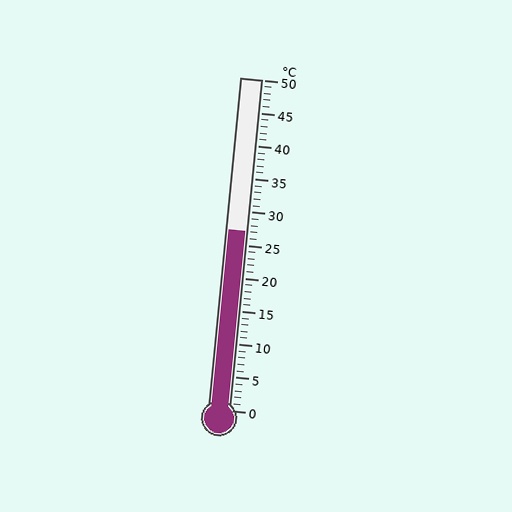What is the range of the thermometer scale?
The thermometer scale ranges from 0°C to 50°C.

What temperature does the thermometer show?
The thermometer shows approximately 27°C.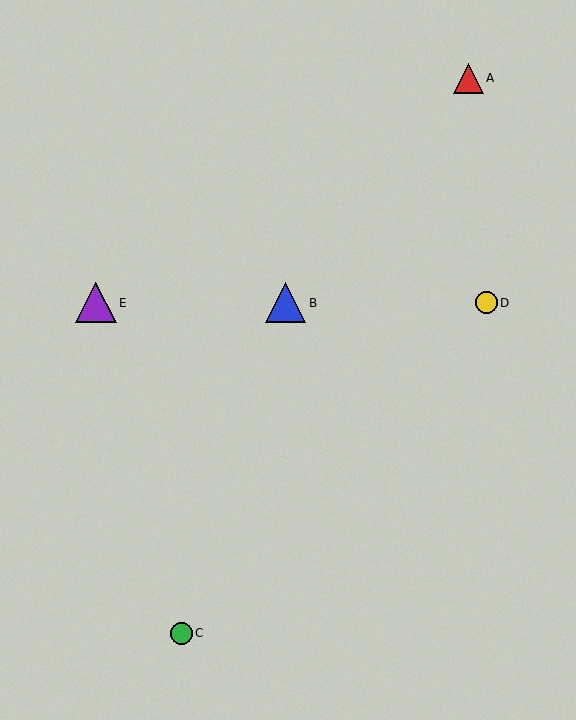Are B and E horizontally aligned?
Yes, both are at y≈303.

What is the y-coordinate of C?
Object C is at y≈633.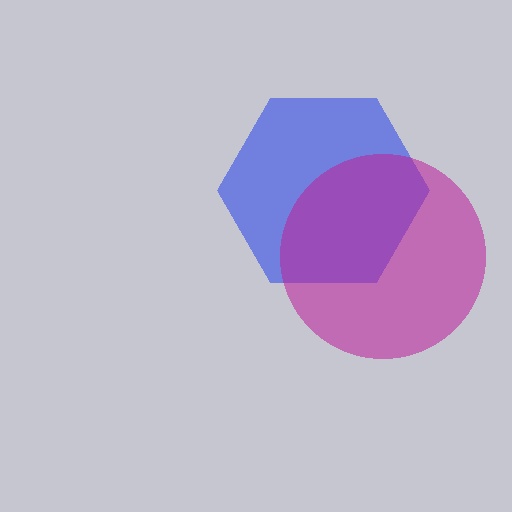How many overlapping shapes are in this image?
There are 2 overlapping shapes in the image.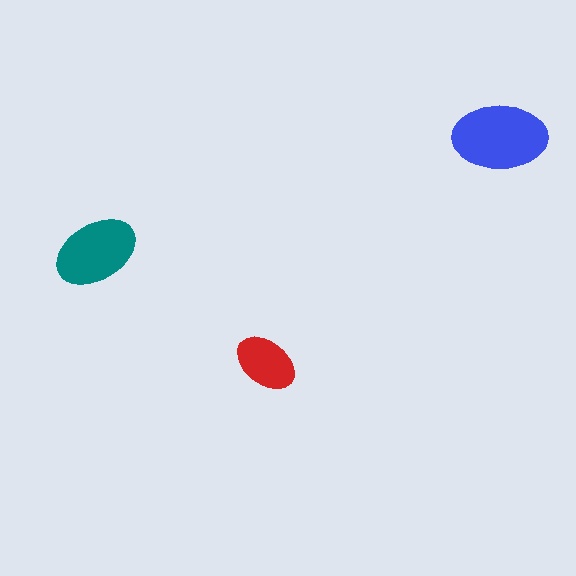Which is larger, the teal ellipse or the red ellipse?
The teal one.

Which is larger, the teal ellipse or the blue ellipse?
The blue one.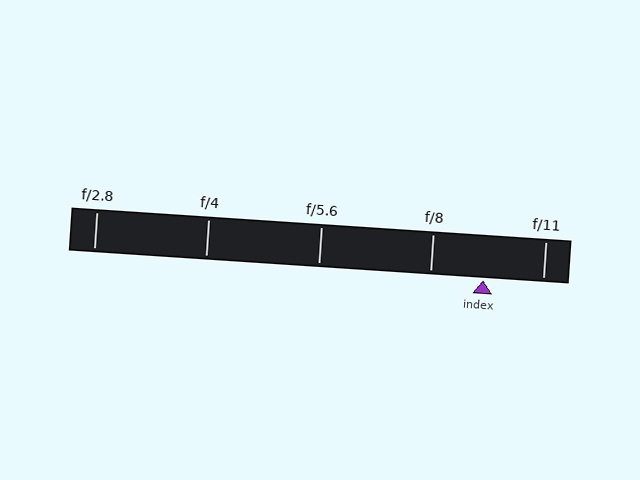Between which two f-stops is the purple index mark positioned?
The index mark is between f/8 and f/11.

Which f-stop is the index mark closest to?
The index mark is closest to f/8.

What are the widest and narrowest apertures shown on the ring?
The widest aperture shown is f/2.8 and the narrowest is f/11.